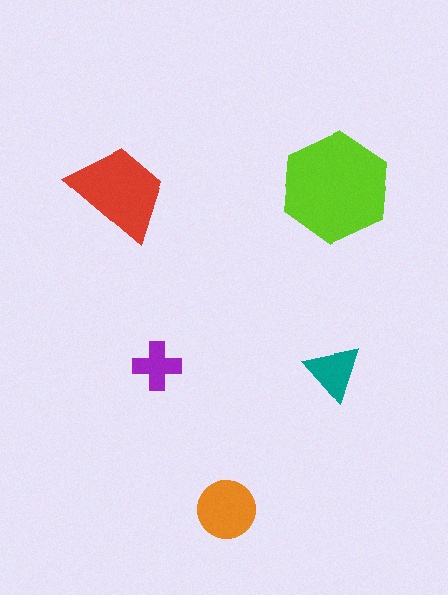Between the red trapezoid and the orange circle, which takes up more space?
The red trapezoid.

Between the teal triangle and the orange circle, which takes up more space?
The orange circle.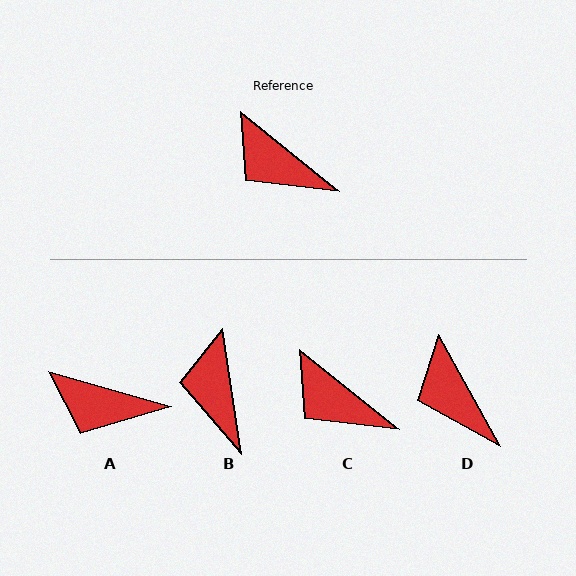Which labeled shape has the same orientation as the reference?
C.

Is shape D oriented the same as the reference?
No, it is off by about 22 degrees.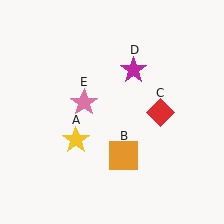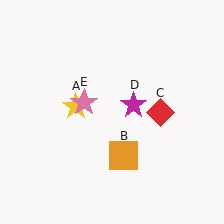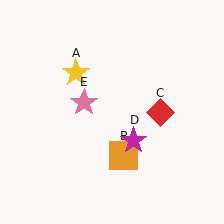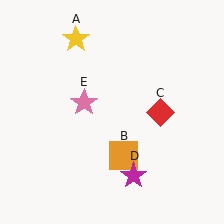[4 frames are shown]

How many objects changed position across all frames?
2 objects changed position: yellow star (object A), magenta star (object D).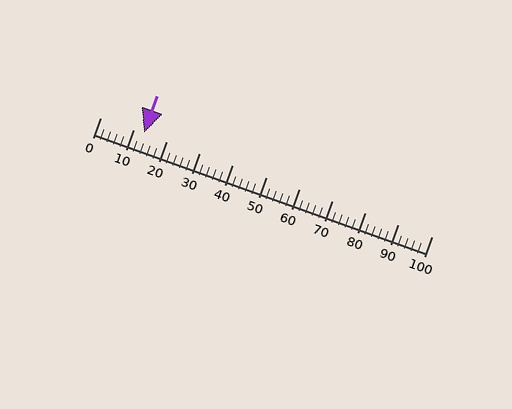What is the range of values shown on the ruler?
The ruler shows values from 0 to 100.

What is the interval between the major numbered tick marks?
The major tick marks are spaced 10 units apart.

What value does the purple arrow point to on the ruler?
The purple arrow points to approximately 13.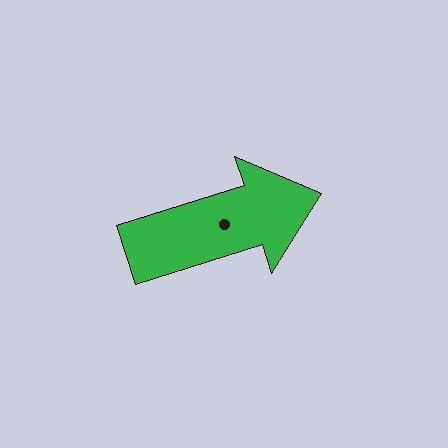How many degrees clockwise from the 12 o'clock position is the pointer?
Approximately 73 degrees.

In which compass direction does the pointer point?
East.